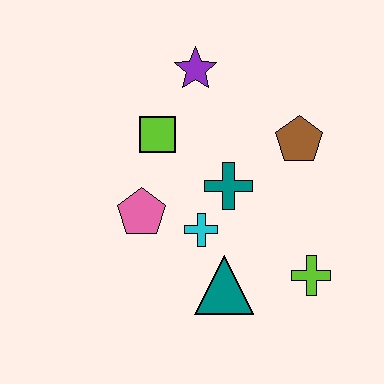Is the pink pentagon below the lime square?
Yes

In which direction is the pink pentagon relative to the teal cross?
The pink pentagon is to the left of the teal cross.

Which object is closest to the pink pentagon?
The cyan cross is closest to the pink pentagon.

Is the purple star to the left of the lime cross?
Yes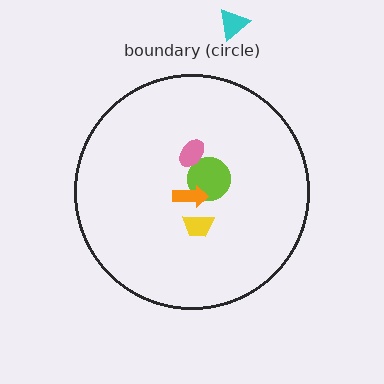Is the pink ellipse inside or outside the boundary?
Inside.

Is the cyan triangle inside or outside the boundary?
Outside.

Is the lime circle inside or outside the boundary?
Inside.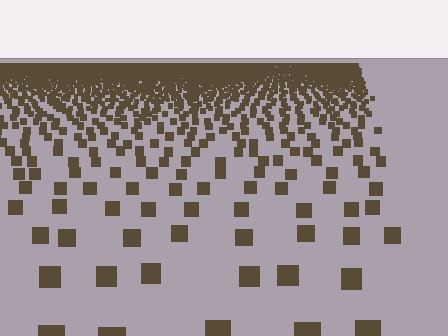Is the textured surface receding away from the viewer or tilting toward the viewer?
The surface is receding away from the viewer. Texture elements get smaller and denser toward the top.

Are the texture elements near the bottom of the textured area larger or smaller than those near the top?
Larger. Near the bottom, elements are closer to the viewer and appear at a bigger on-screen size.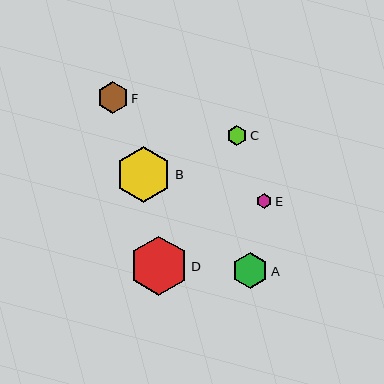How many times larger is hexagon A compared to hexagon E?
Hexagon A is approximately 2.4 times the size of hexagon E.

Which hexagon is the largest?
Hexagon D is the largest with a size of approximately 59 pixels.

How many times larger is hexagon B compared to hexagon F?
Hexagon B is approximately 1.8 times the size of hexagon F.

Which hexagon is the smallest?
Hexagon E is the smallest with a size of approximately 15 pixels.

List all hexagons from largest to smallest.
From largest to smallest: D, B, A, F, C, E.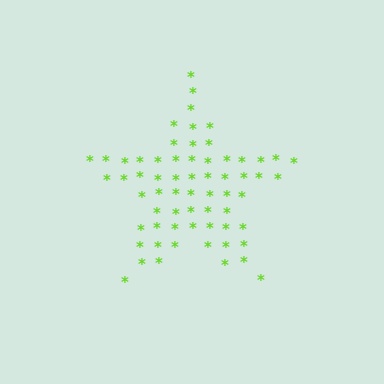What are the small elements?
The small elements are asterisks.